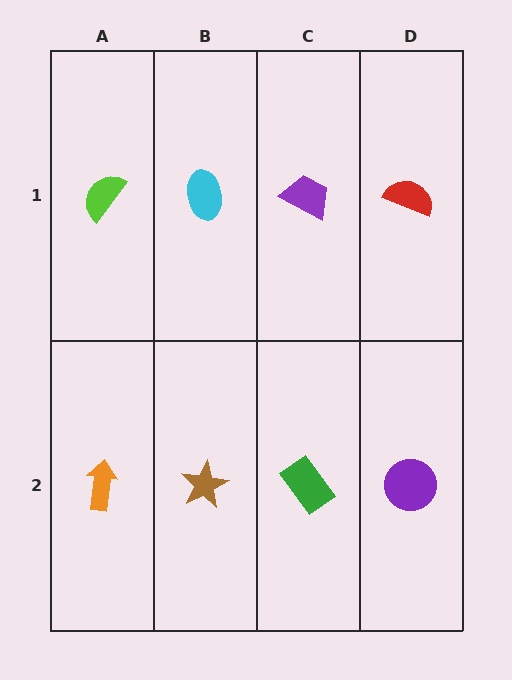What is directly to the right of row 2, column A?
A brown star.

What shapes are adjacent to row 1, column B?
A brown star (row 2, column B), a lime semicircle (row 1, column A), a purple trapezoid (row 1, column C).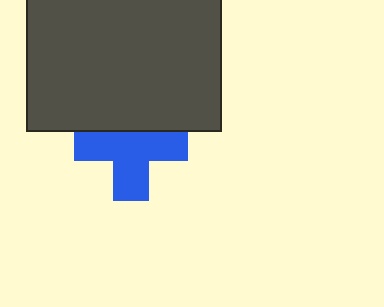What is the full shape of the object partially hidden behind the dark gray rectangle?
The partially hidden object is a blue cross.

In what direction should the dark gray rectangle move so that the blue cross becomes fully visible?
The dark gray rectangle should move up. That is the shortest direction to clear the overlap and leave the blue cross fully visible.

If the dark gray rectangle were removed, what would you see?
You would see the complete blue cross.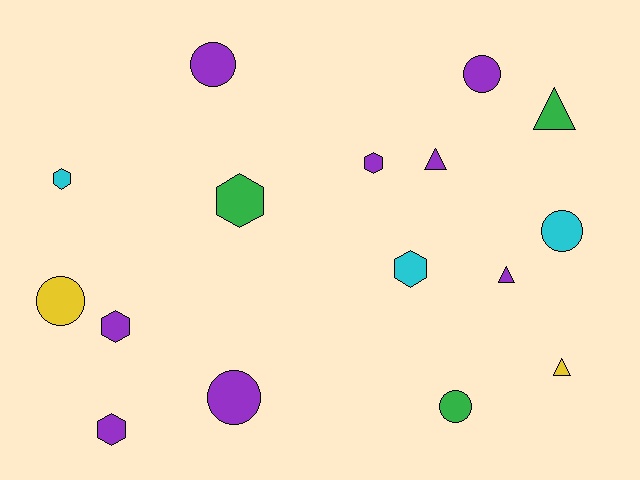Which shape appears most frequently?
Circle, with 6 objects.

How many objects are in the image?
There are 16 objects.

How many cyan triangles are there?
There are no cyan triangles.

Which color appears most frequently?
Purple, with 8 objects.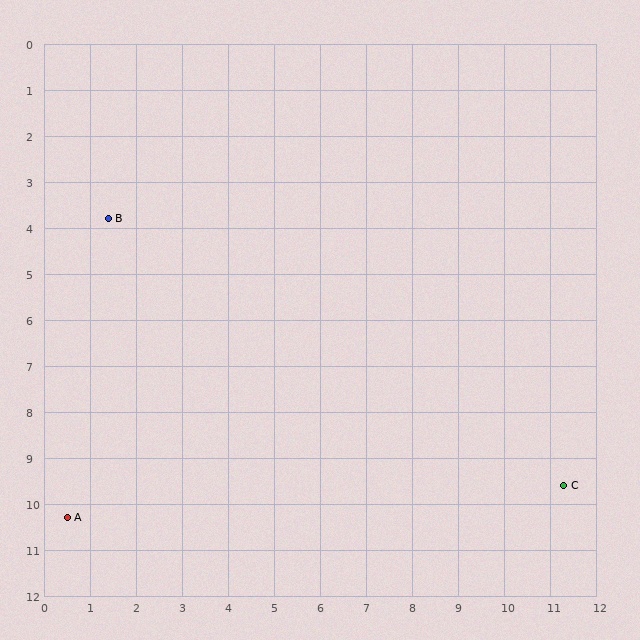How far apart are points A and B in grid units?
Points A and B are about 6.6 grid units apart.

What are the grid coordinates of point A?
Point A is at approximately (0.5, 10.3).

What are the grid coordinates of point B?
Point B is at approximately (1.4, 3.8).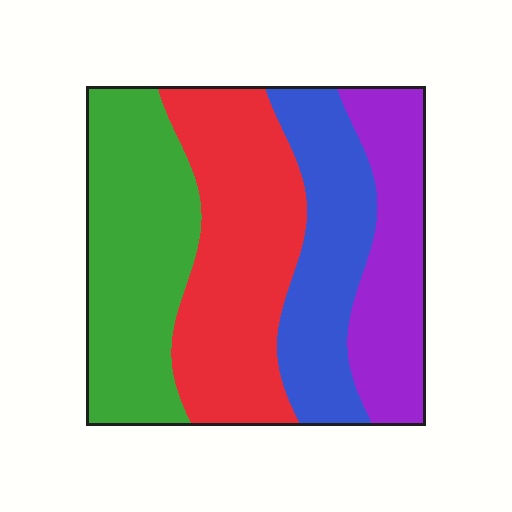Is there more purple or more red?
Red.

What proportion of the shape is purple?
Purple takes up between a sixth and a third of the shape.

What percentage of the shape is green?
Green takes up about one quarter (1/4) of the shape.